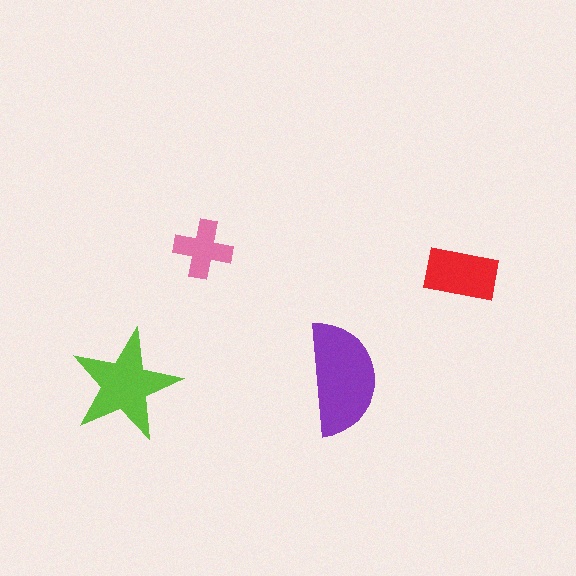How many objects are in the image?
There are 4 objects in the image.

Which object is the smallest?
The pink cross.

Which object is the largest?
The purple semicircle.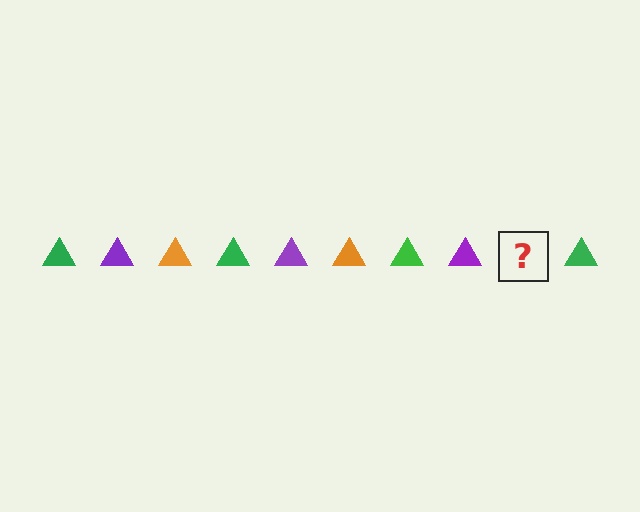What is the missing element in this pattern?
The missing element is an orange triangle.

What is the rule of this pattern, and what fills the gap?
The rule is that the pattern cycles through green, purple, orange triangles. The gap should be filled with an orange triangle.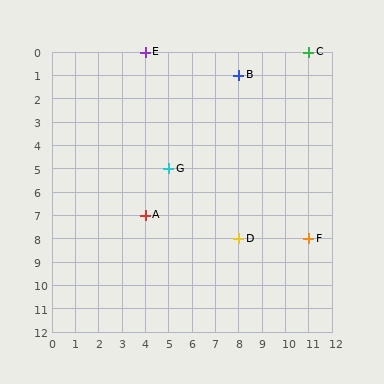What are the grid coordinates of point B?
Point B is at grid coordinates (8, 1).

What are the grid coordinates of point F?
Point F is at grid coordinates (11, 8).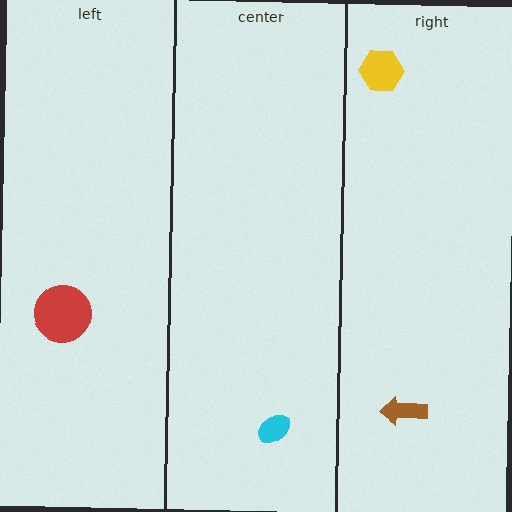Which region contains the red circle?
The left region.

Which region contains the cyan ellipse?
The center region.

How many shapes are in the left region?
1.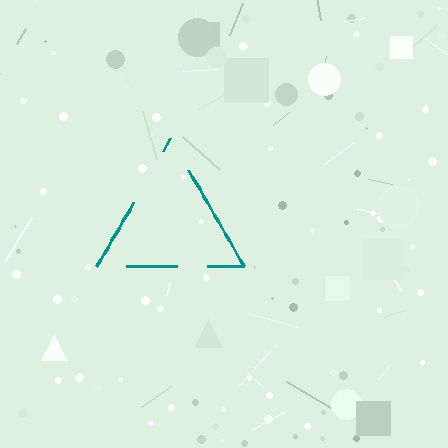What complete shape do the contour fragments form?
The contour fragments form a triangle.